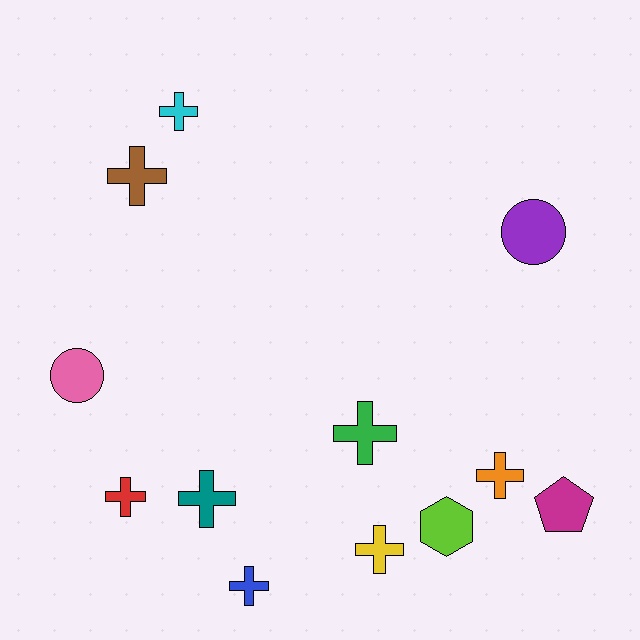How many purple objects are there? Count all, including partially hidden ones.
There is 1 purple object.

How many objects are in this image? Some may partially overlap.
There are 12 objects.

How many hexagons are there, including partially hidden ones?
There is 1 hexagon.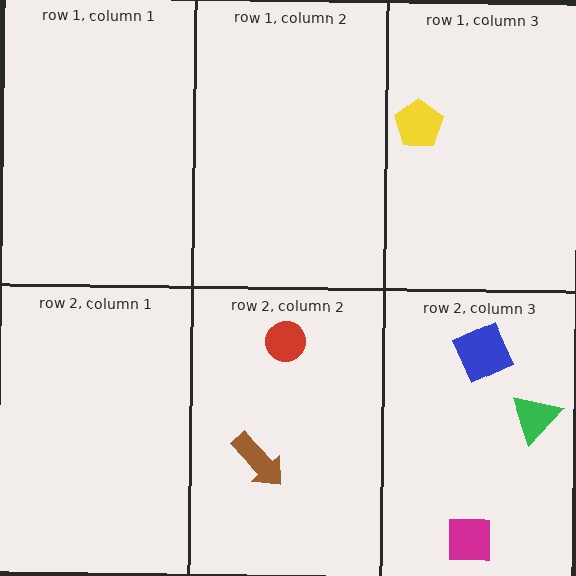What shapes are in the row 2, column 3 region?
The magenta square, the blue diamond, the green triangle.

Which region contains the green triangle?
The row 2, column 3 region.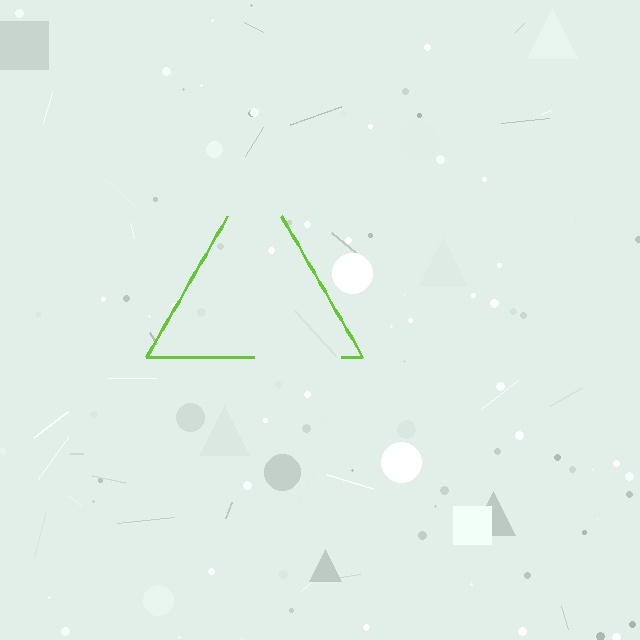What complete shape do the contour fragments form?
The contour fragments form a triangle.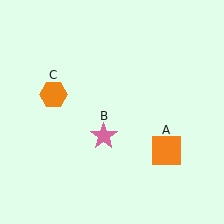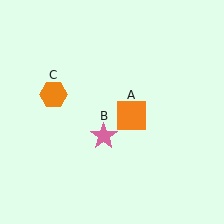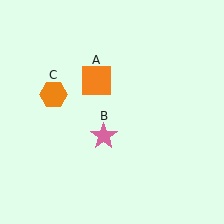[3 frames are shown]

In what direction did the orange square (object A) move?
The orange square (object A) moved up and to the left.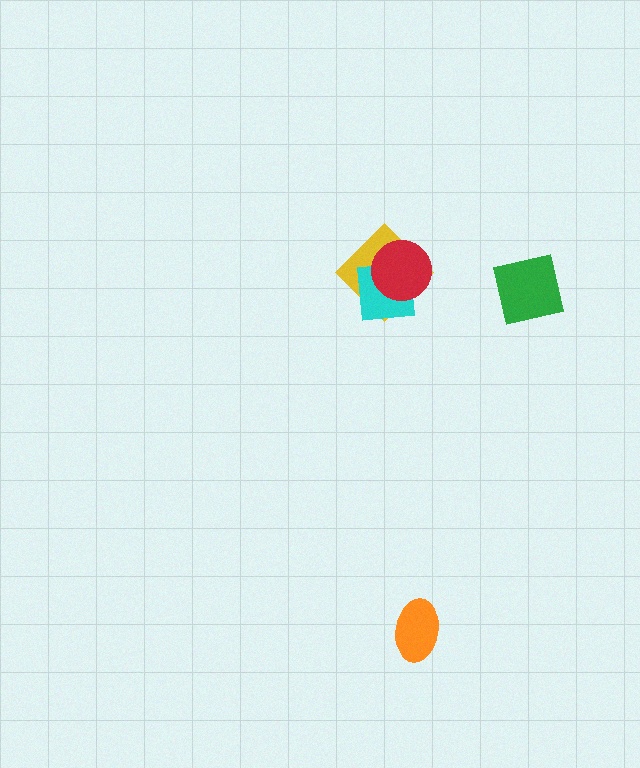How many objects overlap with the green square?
0 objects overlap with the green square.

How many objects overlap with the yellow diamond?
2 objects overlap with the yellow diamond.